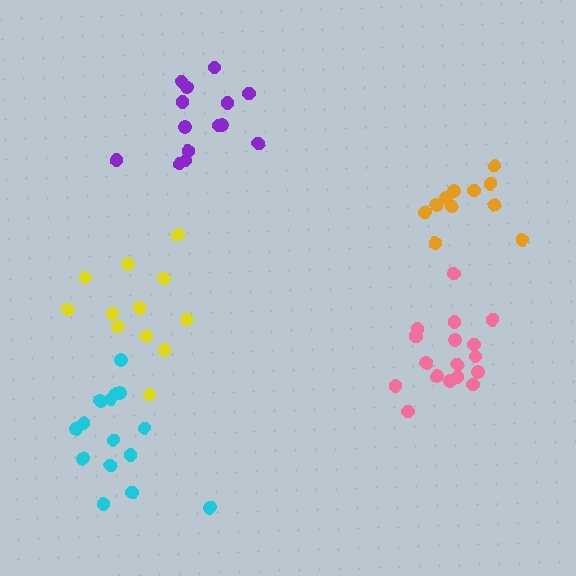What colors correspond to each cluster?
The clusters are colored: yellow, cyan, pink, purple, orange.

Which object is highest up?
The purple cluster is topmost.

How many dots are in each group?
Group 1: 12 dots, Group 2: 15 dots, Group 3: 17 dots, Group 4: 14 dots, Group 5: 11 dots (69 total).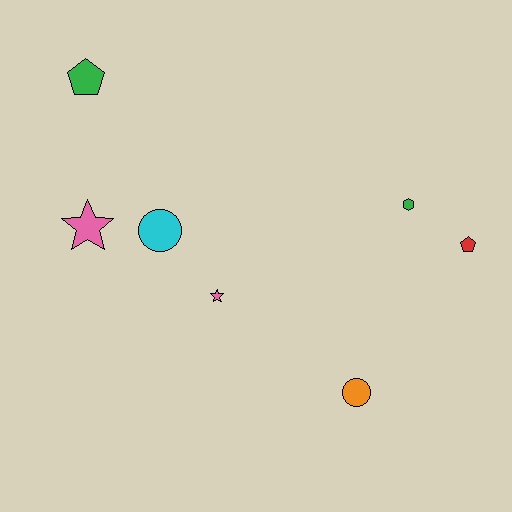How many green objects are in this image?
There are 2 green objects.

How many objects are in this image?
There are 7 objects.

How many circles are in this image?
There are 2 circles.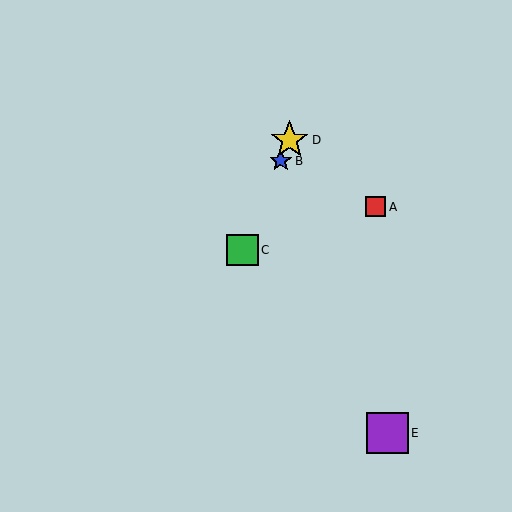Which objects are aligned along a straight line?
Objects B, C, D are aligned along a straight line.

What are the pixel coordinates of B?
Object B is at (281, 161).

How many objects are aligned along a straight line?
3 objects (B, C, D) are aligned along a straight line.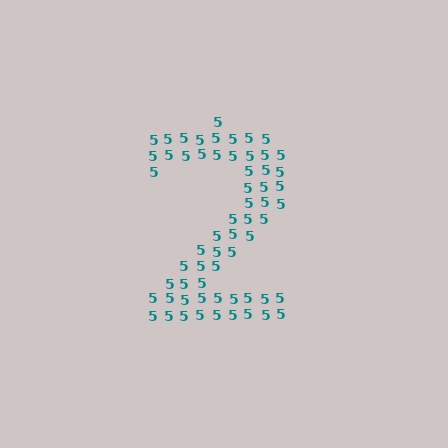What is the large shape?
The large shape is the digit 2.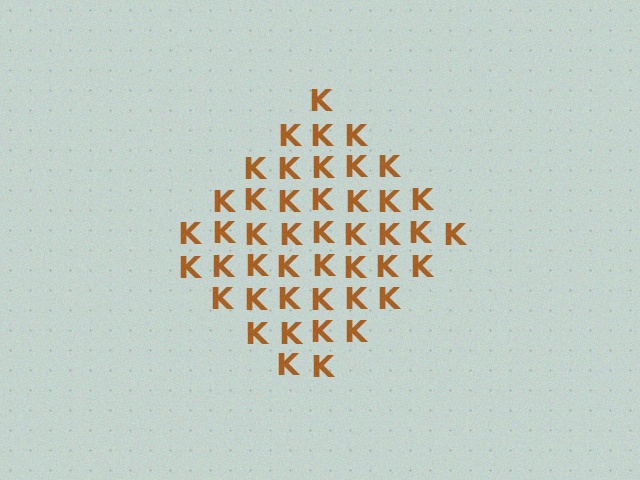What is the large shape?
The large shape is a diamond.